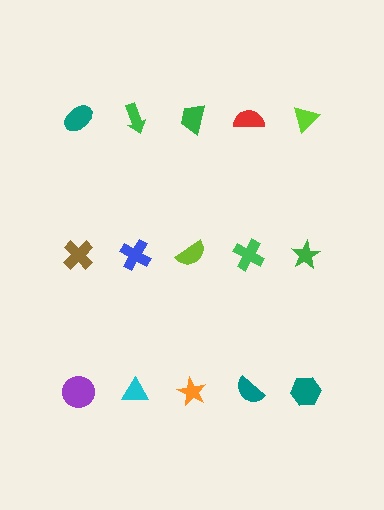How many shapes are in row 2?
5 shapes.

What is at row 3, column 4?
A teal semicircle.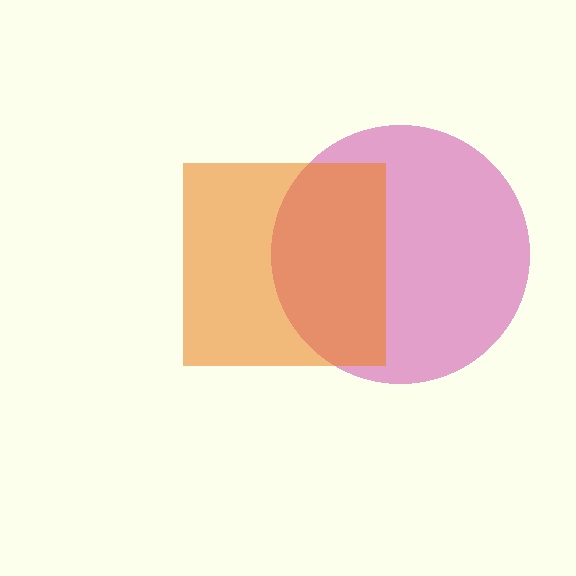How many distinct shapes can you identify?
There are 2 distinct shapes: a magenta circle, an orange square.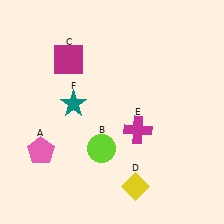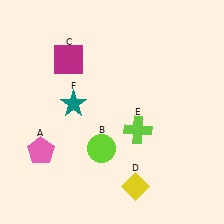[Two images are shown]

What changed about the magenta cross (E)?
In Image 1, E is magenta. In Image 2, it changed to lime.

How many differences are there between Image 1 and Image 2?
There is 1 difference between the two images.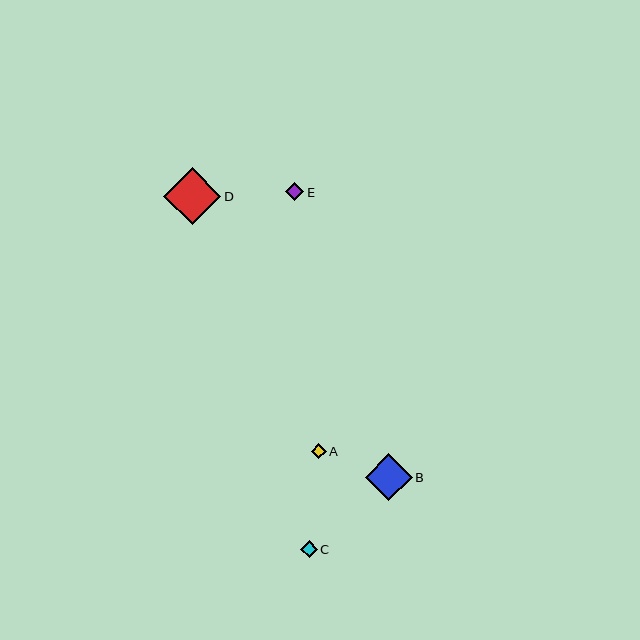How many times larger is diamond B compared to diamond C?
Diamond B is approximately 2.8 times the size of diamond C.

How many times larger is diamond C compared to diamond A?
Diamond C is approximately 1.1 times the size of diamond A.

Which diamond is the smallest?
Diamond A is the smallest with a size of approximately 15 pixels.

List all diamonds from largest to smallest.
From largest to smallest: D, B, E, C, A.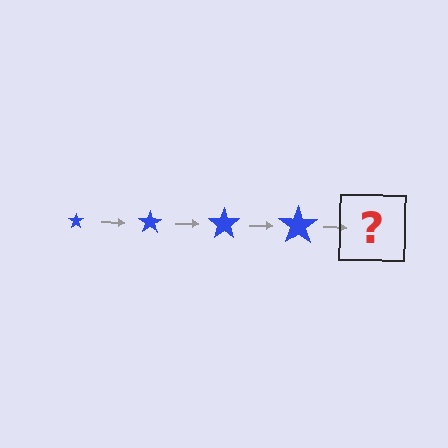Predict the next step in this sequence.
The next step is a blue star, larger than the previous one.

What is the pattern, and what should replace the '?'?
The pattern is that the star gets progressively larger each step. The '?' should be a blue star, larger than the previous one.